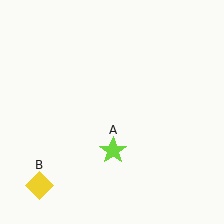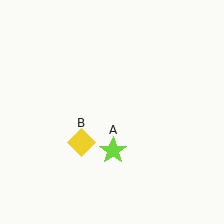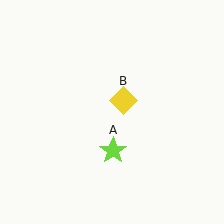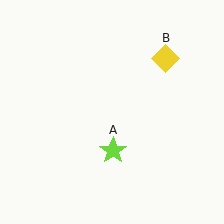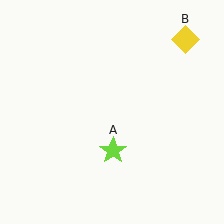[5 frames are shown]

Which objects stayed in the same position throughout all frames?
Lime star (object A) remained stationary.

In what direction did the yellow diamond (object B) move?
The yellow diamond (object B) moved up and to the right.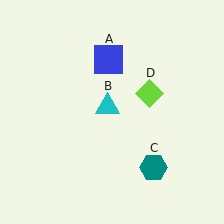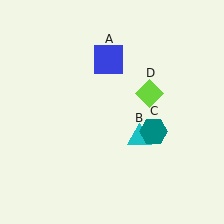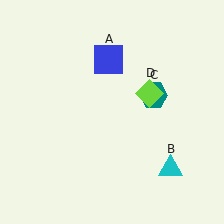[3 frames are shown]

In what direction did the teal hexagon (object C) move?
The teal hexagon (object C) moved up.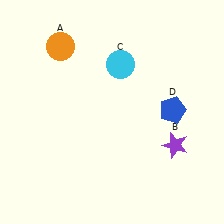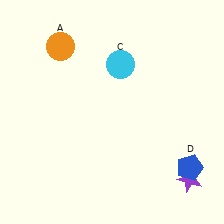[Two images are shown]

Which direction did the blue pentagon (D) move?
The blue pentagon (D) moved down.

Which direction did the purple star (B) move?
The purple star (B) moved down.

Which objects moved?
The objects that moved are: the purple star (B), the blue pentagon (D).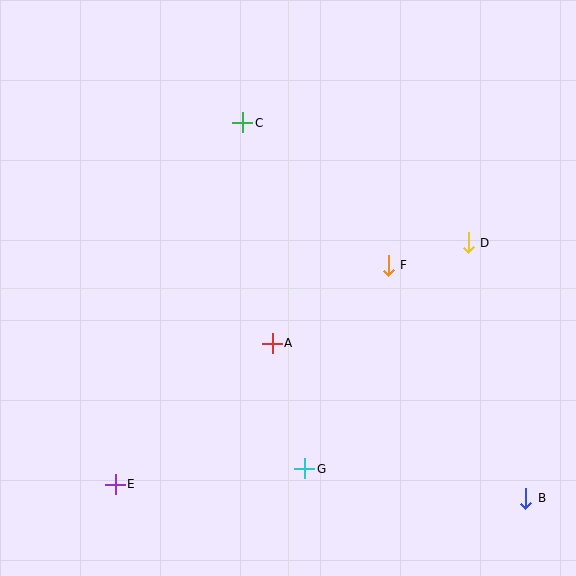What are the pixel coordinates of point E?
Point E is at (115, 484).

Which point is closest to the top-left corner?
Point C is closest to the top-left corner.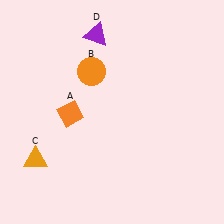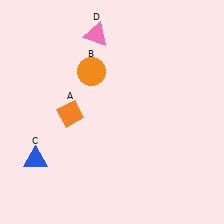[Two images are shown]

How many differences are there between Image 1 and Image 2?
There are 2 differences between the two images.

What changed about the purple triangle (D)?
In Image 1, D is purple. In Image 2, it changed to pink.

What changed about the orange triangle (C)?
In Image 1, C is orange. In Image 2, it changed to blue.